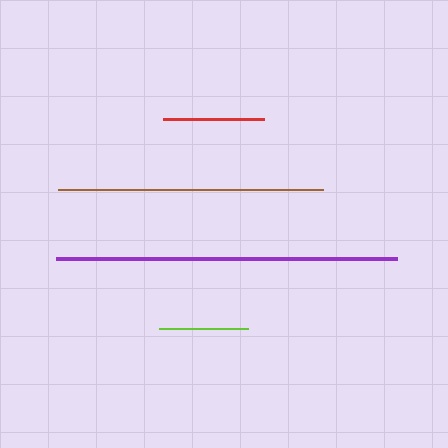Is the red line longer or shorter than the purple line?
The purple line is longer than the red line.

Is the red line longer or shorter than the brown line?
The brown line is longer than the red line.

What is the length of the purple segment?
The purple segment is approximately 342 pixels long.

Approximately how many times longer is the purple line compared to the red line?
The purple line is approximately 3.4 times the length of the red line.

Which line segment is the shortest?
The lime line is the shortest at approximately 89 pixels.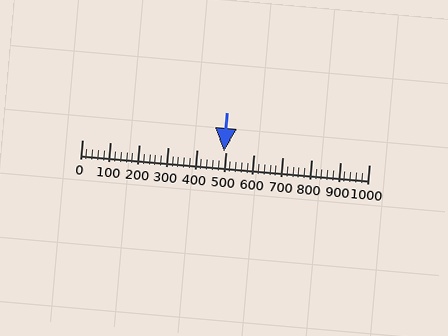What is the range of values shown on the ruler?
The ruler shows values from 0 to 1000.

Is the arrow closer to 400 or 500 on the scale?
The arrow is closer to 500.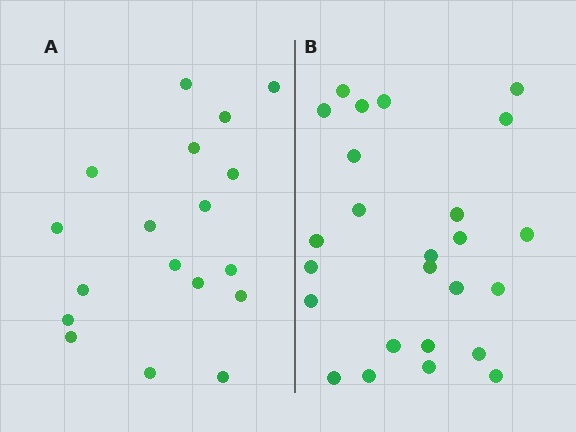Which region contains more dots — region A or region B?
Region B (the right region) has more dots.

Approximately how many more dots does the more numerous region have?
Region B has roughly 8 or so more dots than region A.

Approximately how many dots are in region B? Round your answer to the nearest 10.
About 20 dots. (The exact count is 25, which rounds to 20.)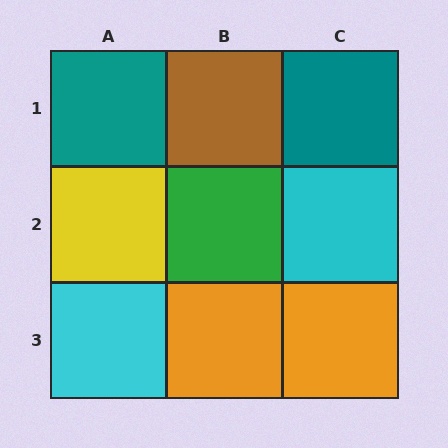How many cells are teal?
2 cells are teal.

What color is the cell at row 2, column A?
Yellow.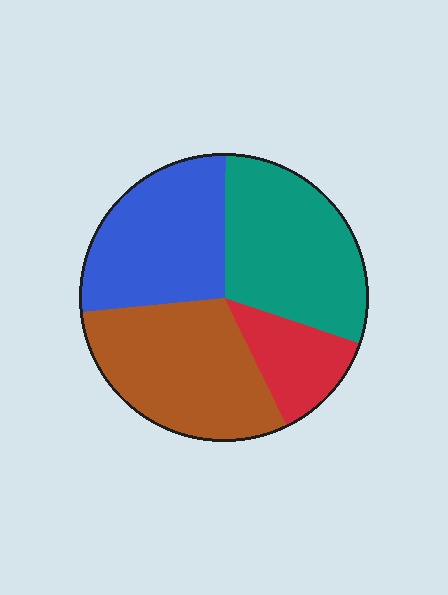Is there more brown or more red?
Brown.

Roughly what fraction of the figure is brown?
Brown takes up about one third (1/3) of the figure.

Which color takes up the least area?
Red, at roughly 15%.